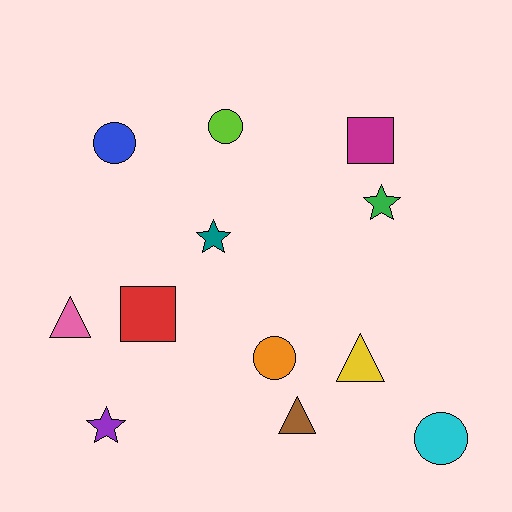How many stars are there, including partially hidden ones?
There are 3 stars.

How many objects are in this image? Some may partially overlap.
There are 12 objects.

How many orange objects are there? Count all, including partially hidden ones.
There is 1 orange object.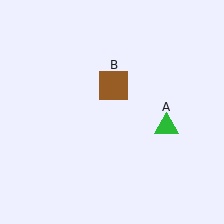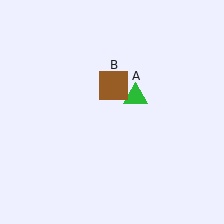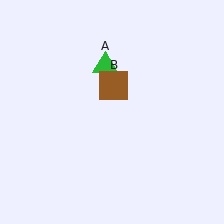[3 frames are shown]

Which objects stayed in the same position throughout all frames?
Brown square (object B) remained stationary.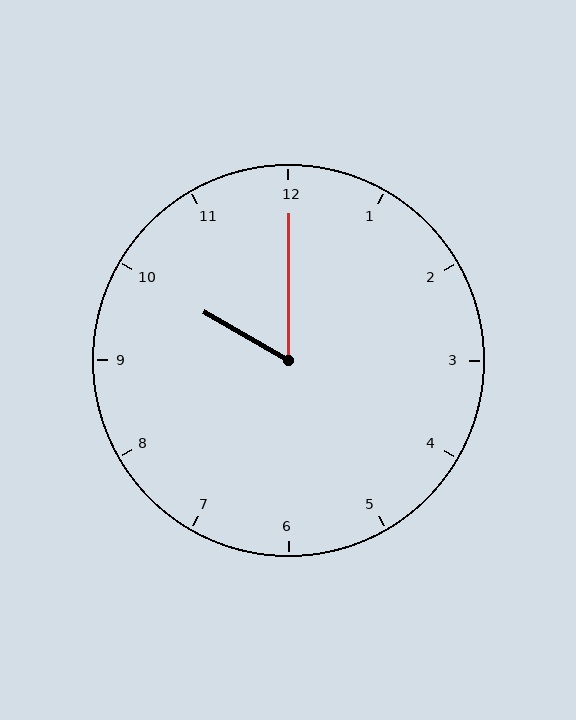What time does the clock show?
10:00.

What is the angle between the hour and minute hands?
Approximately 60 degrees.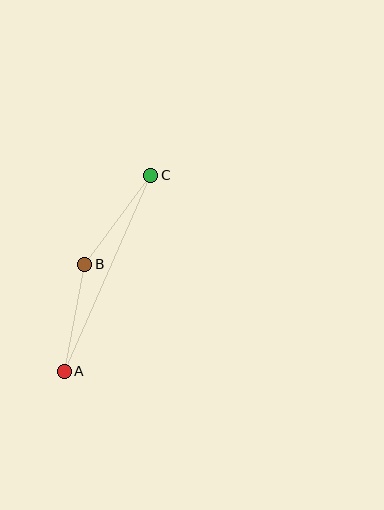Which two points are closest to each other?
Points A and B are closest to each other.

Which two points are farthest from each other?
Points A and C are farthest from each other.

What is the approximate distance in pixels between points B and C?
The distance between B and C is approximately 111 pixels.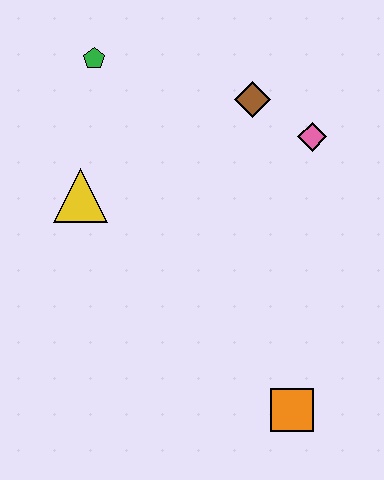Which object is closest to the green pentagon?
The yellow triangle is closest to the green pentagon.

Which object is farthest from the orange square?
The green pentagon is farthest from the orange square.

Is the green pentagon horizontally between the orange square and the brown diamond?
No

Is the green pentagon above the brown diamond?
Yes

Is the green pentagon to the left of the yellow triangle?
No